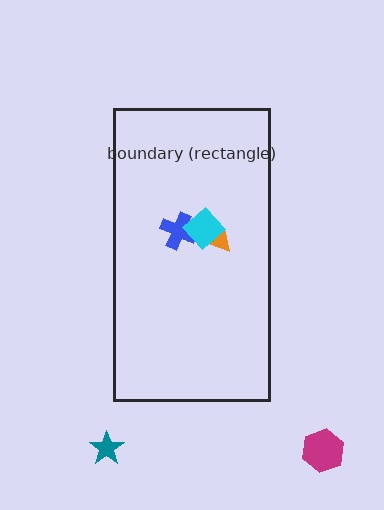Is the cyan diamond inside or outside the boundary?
Inside.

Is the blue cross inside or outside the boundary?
Inside.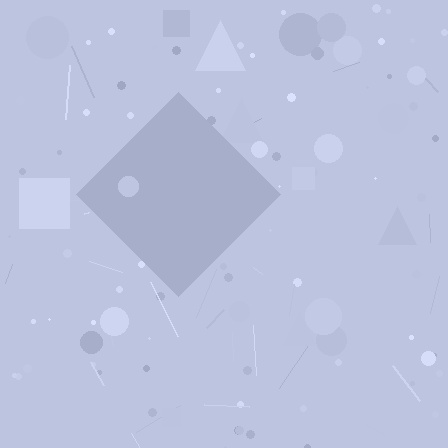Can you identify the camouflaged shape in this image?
The camouflaged shape is a diamond.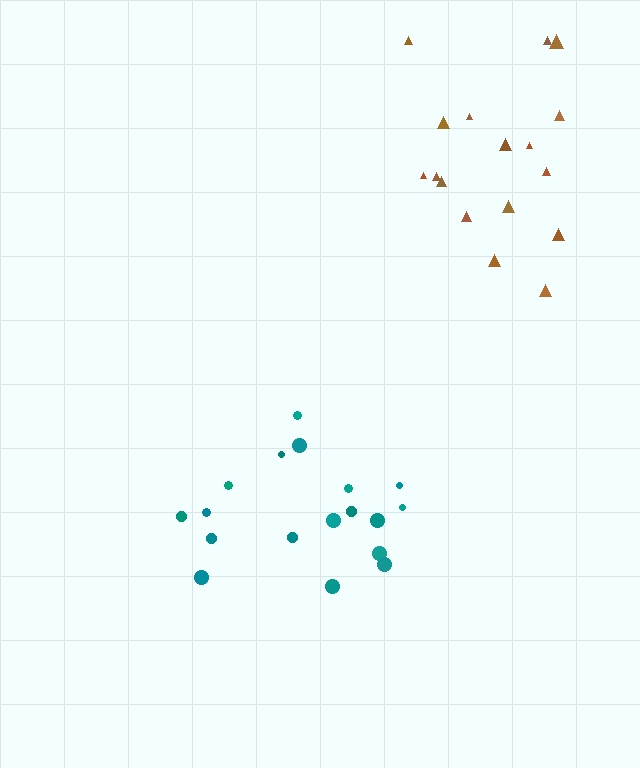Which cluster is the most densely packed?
Teal.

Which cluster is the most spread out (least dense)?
Brown.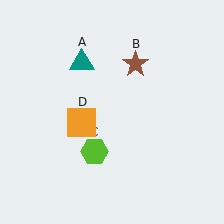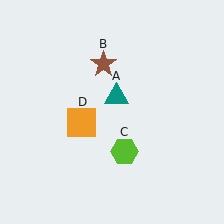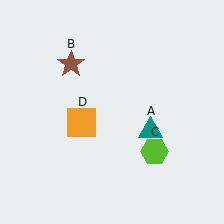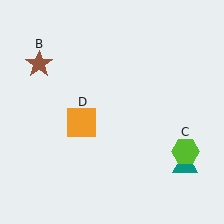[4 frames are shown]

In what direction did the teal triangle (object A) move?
The teal triangle (object A) moved down and to the right.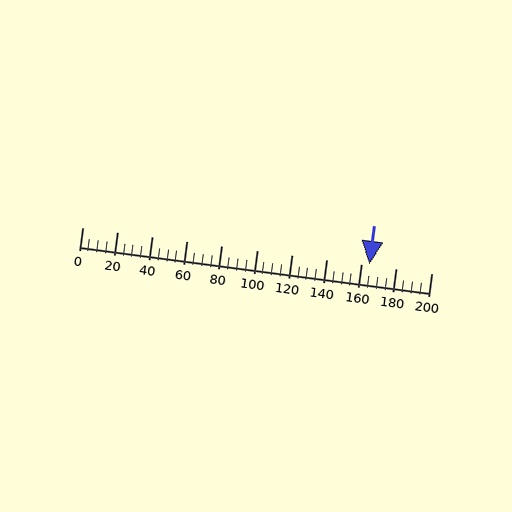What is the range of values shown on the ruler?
The ruler shows values from 0 to 200.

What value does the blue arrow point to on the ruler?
The blue arrow points to approximately 165.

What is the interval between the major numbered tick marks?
The major tick marks are spaced 20 units apart.